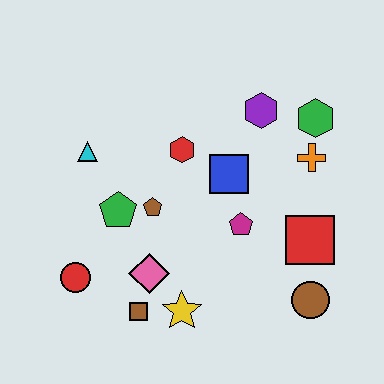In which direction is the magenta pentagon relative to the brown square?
The magenta pentagon is to the right of the brown square.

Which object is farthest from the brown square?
The green hexagon is farthest from the brown square.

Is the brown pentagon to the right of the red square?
No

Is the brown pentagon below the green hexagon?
Yes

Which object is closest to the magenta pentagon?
The blue square is closest to the magenta pentagon.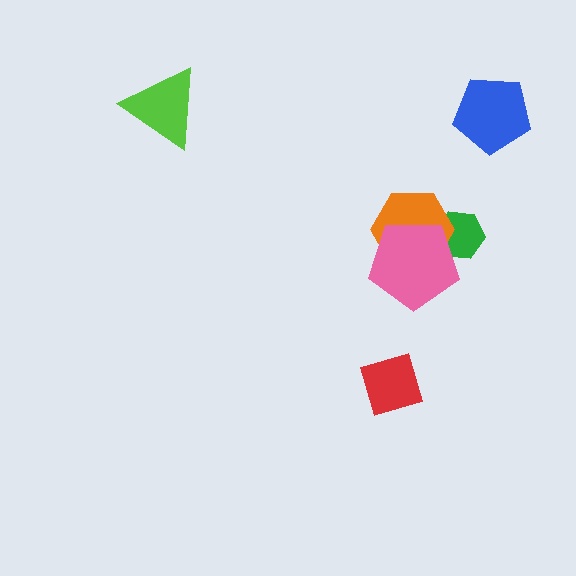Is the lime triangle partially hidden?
No, no other shape covers it.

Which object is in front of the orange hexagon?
The pink pentagon is in front of the orange hexagon.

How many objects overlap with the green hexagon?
2 objects overlap with the green hexagon.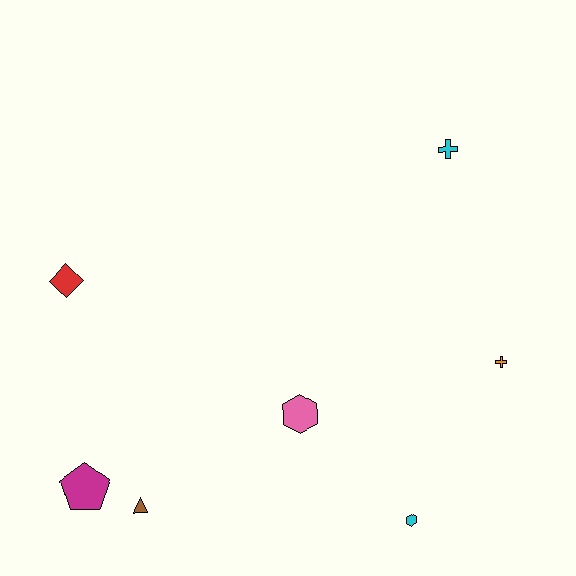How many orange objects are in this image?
There is 1 orange object.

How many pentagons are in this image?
There is 1 pentagon.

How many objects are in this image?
There are 7 objects.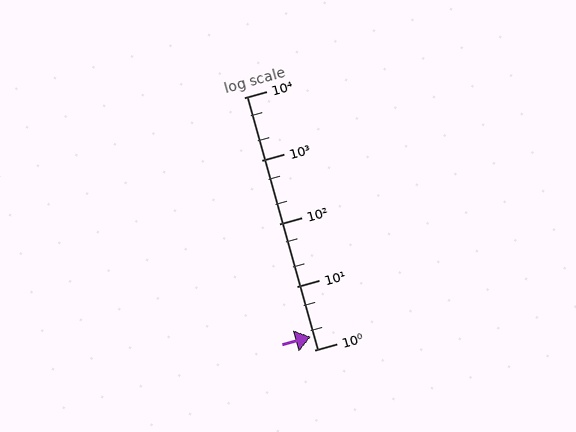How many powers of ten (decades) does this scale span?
The scale spans 4 decades, from 1 to 10000.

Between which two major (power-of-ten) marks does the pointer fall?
The pointer is between 1 and 10.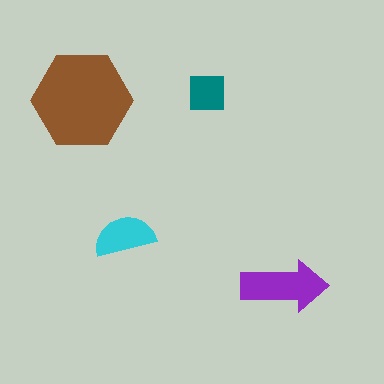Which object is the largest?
The brown hexagon.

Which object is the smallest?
The teal square.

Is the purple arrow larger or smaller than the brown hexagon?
Smaller.